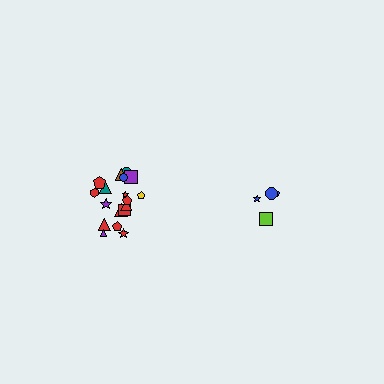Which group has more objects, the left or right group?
The left group.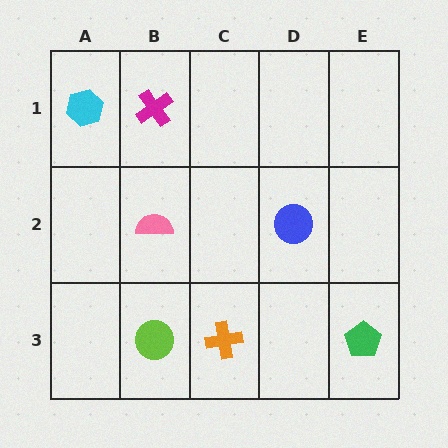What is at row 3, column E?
A green pentagon.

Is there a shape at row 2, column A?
No, that cell is empty.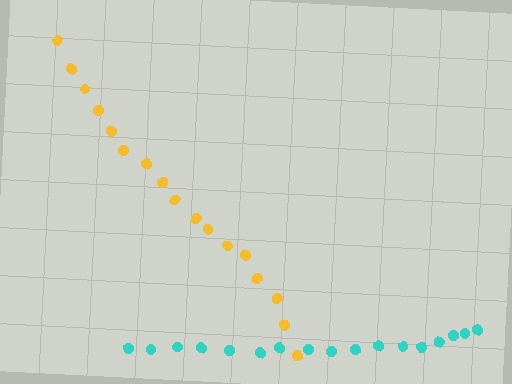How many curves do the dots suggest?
There are 2 distinct paths.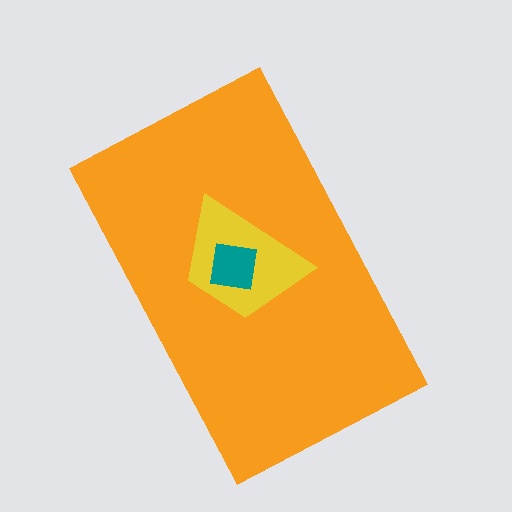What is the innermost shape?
The teal square.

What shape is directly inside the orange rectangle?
The yellow trapezoid.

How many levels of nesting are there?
3.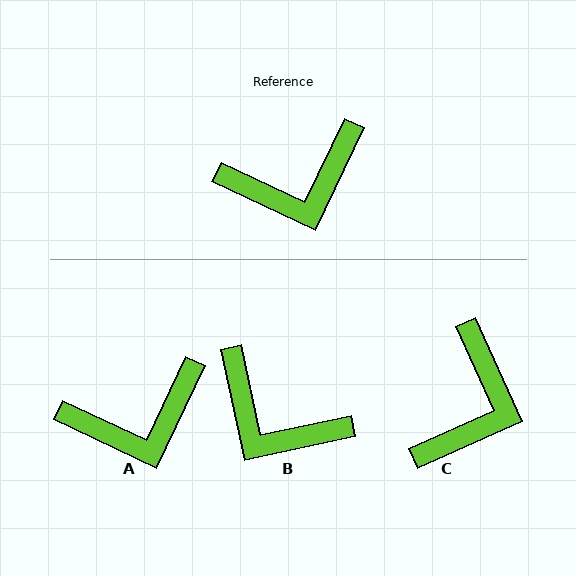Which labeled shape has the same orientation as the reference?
A.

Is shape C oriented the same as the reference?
No, it is off by about 49 degrees.